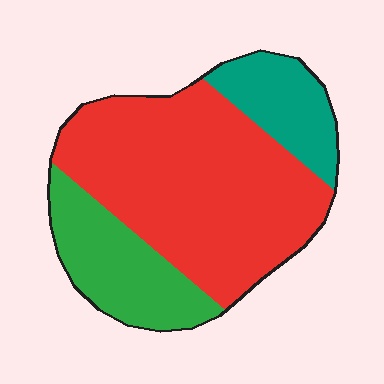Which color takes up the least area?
Teal, at roughly 15%.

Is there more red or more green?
Red.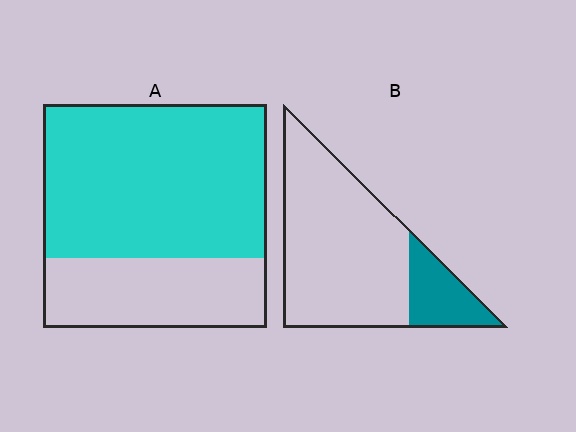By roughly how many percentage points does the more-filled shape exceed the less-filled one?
By roughly 50 percentage points (A over B).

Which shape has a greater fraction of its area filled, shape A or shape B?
Shape A.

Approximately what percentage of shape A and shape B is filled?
A is approximately 70% and B is approximately 20%.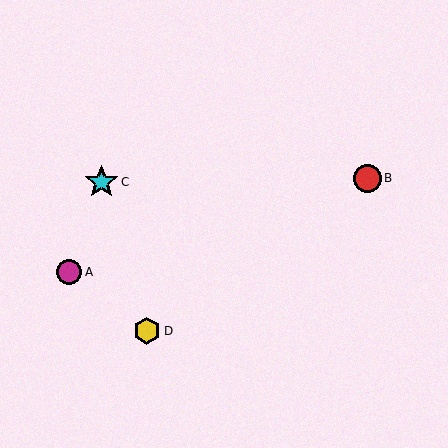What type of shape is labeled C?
Shape C is a cyan star.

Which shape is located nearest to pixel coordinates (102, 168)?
The cyan star (labeled C) at (101, 182) is nearest to that location.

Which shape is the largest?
The cyan star (labeled C) is the largest.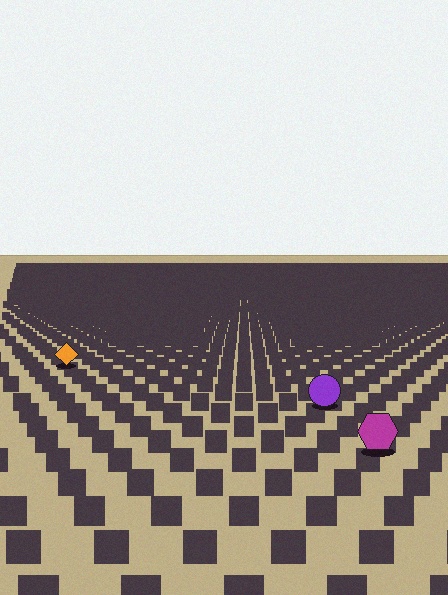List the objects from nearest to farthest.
From nearest to farthest: the magenta hexagon, the purple circle, the orange diamond.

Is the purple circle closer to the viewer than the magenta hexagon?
No. The magenta hexagon is closer — you can tell from the texture gradient: the ground texture is coarser near it.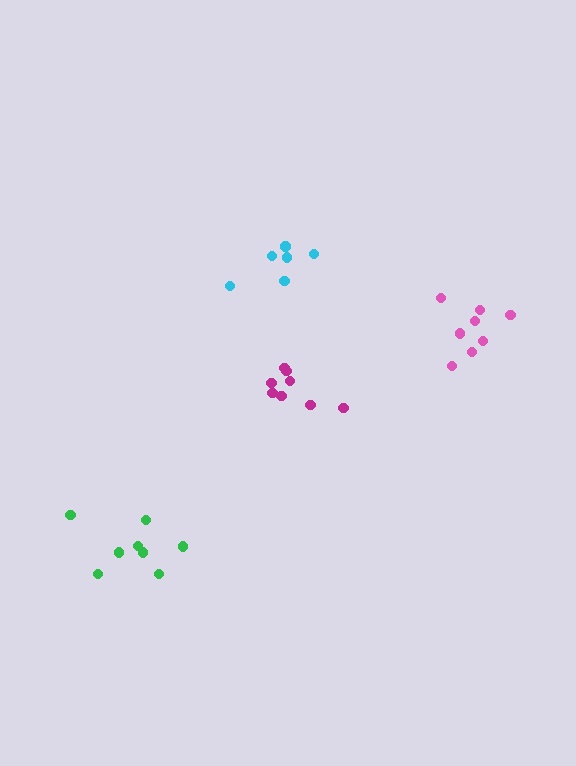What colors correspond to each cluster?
The clusters are colored: green, magenta, cyan, pink.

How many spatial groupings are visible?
There are 4 spatial groupings.